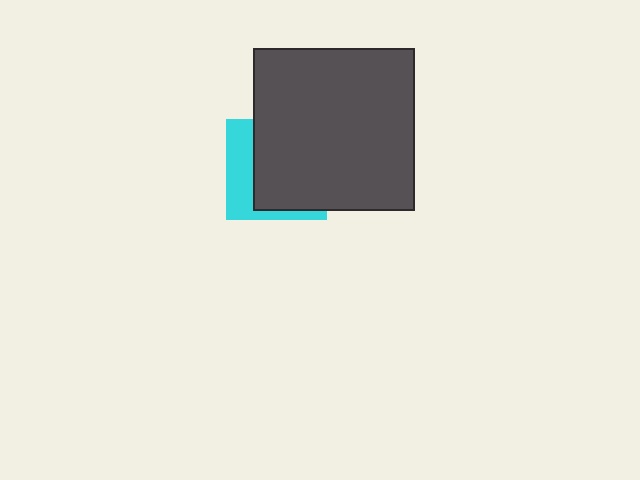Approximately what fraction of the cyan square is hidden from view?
Roughly 67% of the cyan square is hidden behind the dark gray square.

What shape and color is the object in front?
The object in front is a dark gray square.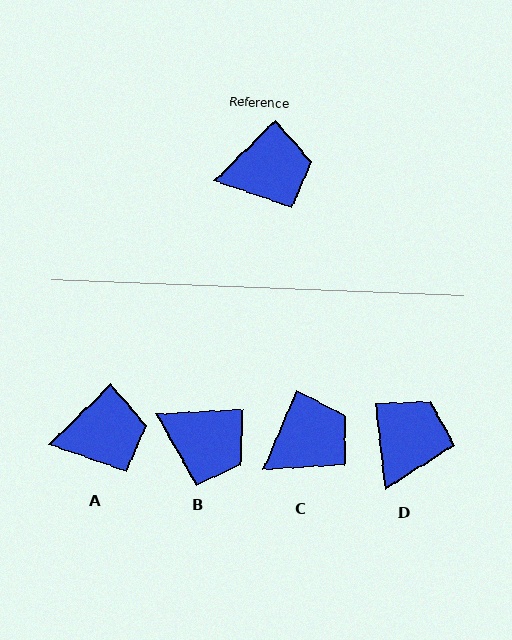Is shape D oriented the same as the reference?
No, it is off by about 52 degrees.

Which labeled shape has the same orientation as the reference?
A.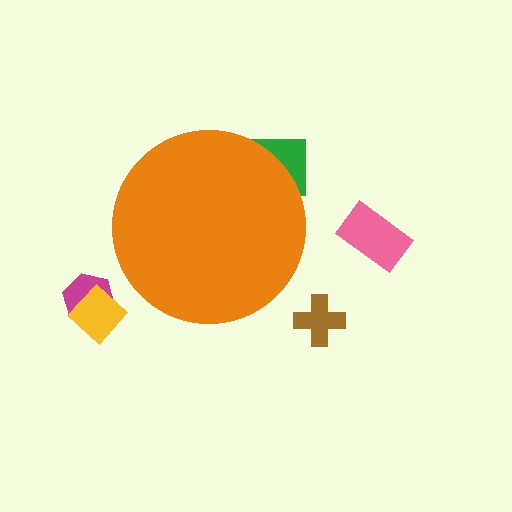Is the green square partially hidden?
Yes, the green square is partially hidden behind the orange circle.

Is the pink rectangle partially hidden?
No, the pink rectangle is fully visible.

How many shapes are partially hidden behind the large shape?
2 shapes are partially hidden.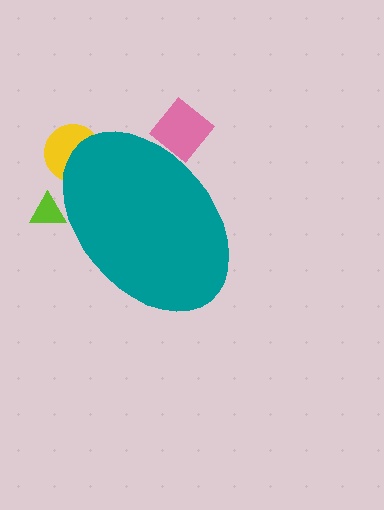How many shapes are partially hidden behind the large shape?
3 shapes are partially hidden.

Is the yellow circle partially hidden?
Yes, the yellow circle is partially hidden behind the teal ellipse.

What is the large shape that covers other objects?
A teal ellipse.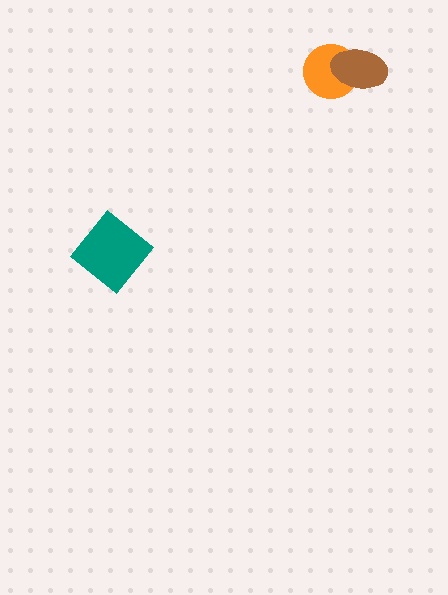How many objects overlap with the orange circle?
1 object overlaps with the orange circle.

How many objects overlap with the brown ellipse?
1 object overlaps with the brown ellipse.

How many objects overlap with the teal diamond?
0 objects overlap with the teal diamond.